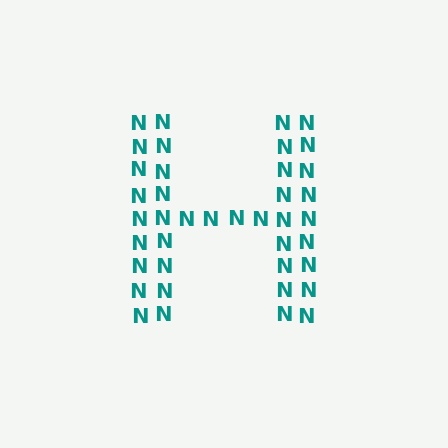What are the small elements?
The small elements are letter N's.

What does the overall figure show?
The overall figure shows the letter H.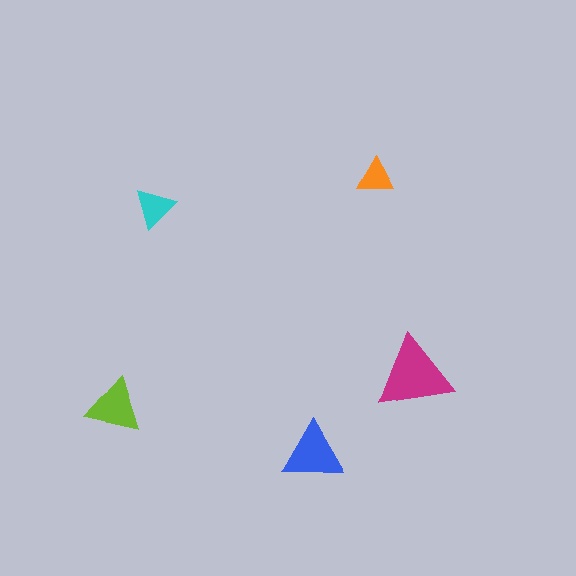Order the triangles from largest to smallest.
the magenta one, the blue one, the lime one, the cyan one, the orange one.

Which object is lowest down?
The blue triangle is bottommost.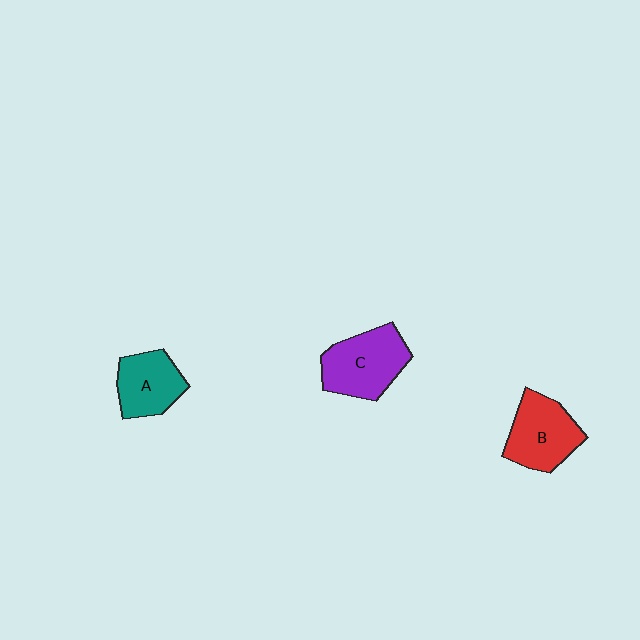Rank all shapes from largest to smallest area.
From largest to smallest: C (purple), B (red), A (teal).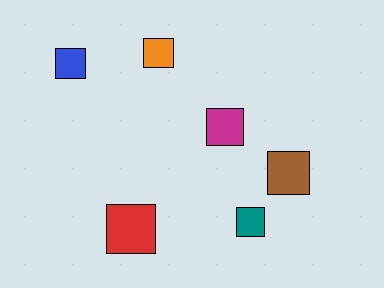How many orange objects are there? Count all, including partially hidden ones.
There is 1 orange object.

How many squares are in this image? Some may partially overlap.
There are 6 squares.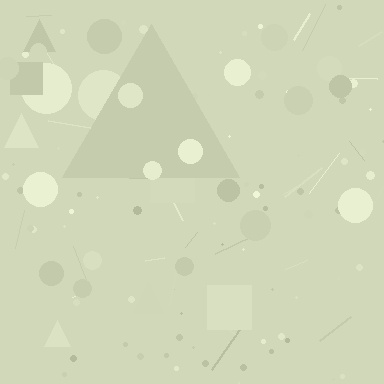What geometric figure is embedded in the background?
A triangle is embedded in the background.